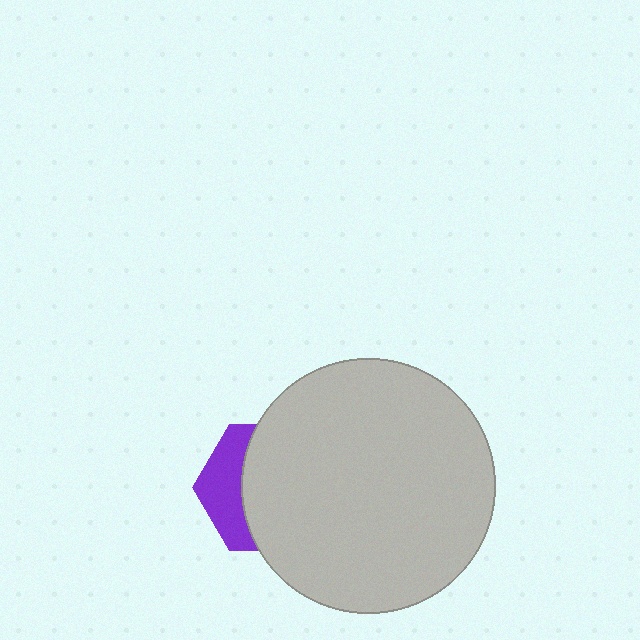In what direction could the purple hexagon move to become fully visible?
The purple hexagon could move left. That would shift it out from behind the light gray circle entirely.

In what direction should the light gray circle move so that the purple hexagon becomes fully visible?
The light gray circle should move right. That is the shortest direction to clear the overlap and leave the purple hexagon fully visible.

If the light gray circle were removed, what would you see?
You would see the complete purple hexagon.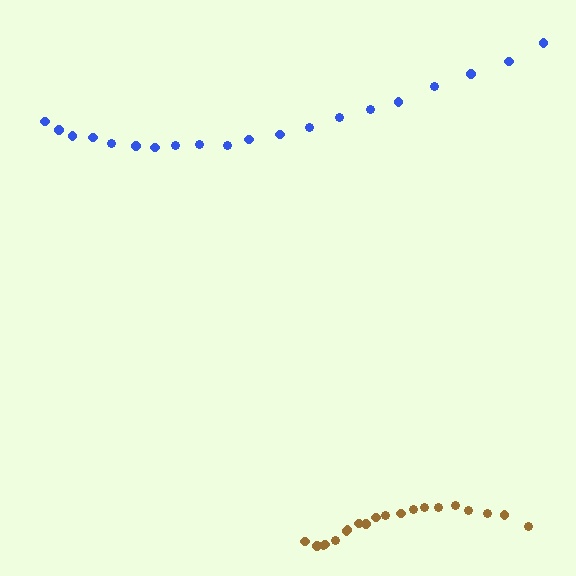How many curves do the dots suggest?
There are 2 distinct paths.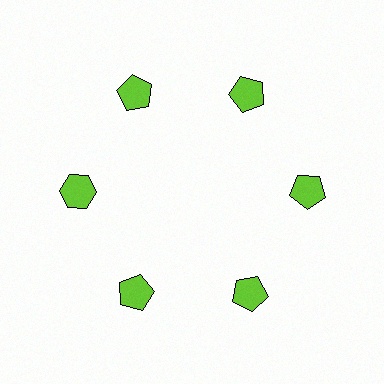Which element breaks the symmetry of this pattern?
The lime hexagon at roughly the 9 o'clock position breaks the symmetry. All other shapes are lime pentagons.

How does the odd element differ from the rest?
It has a different shape: hexagon instead of pentagon.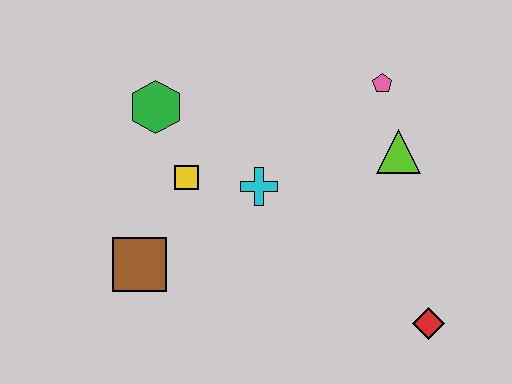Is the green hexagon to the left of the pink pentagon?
Yes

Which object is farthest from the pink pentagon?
The brown square is farthest from the pink pentagon.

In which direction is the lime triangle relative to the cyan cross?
The lime triangle is to the right of the cyan cross.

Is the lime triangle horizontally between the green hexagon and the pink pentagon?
No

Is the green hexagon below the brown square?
No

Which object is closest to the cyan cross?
The yellow square is closest to the cyan cross.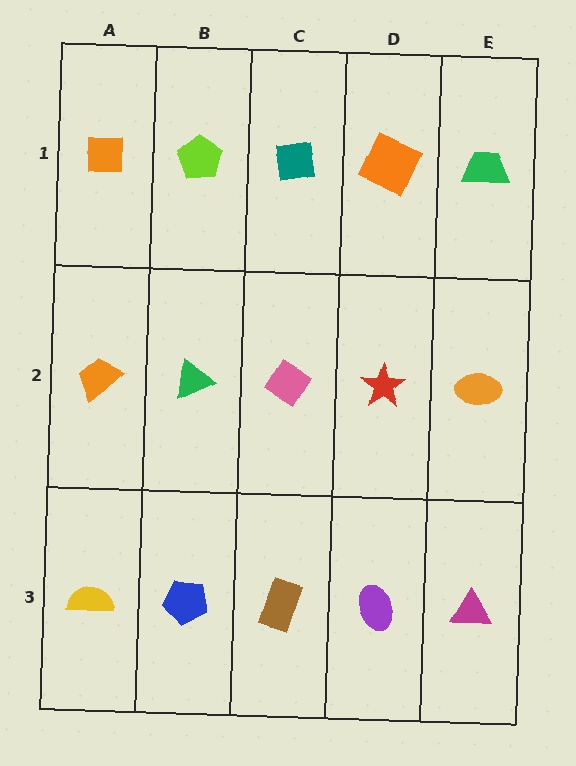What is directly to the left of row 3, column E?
A purple ellipse.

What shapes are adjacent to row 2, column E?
A green trapezoid (row 1, column E), a magenta triangle (row 3, column E), a red star (row 2, column D).